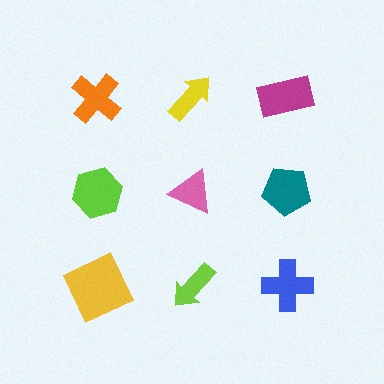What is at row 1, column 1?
An orange cross.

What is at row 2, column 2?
A pink triangle.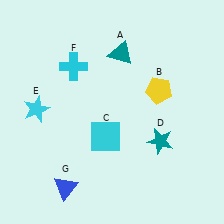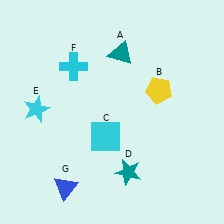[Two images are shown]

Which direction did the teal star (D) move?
The teal star (D) moved left.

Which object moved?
The teal star (D) moved left.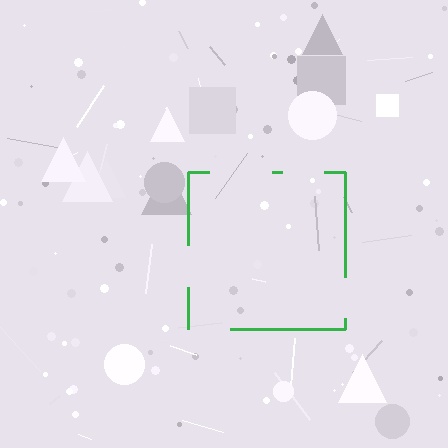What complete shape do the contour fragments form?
The contour fragments form a square.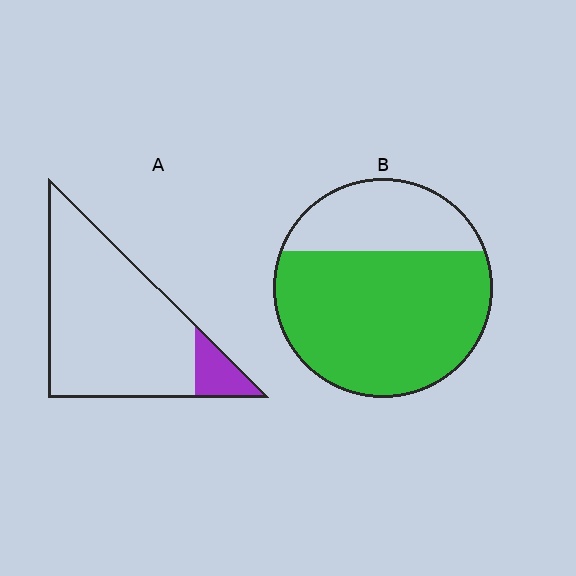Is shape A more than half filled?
No.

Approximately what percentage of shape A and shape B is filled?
A is approximately 10% and B is approximately 70%.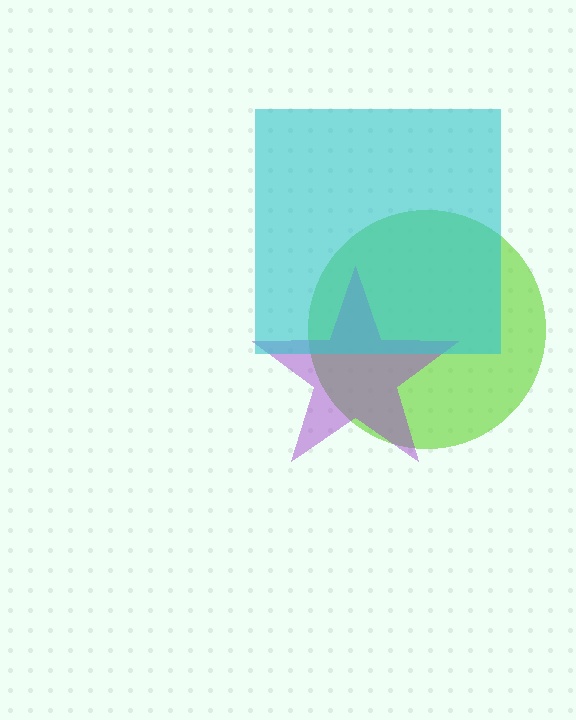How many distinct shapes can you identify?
There are 3 distinct shapes: a lime circle, a purple star, a cyan square.